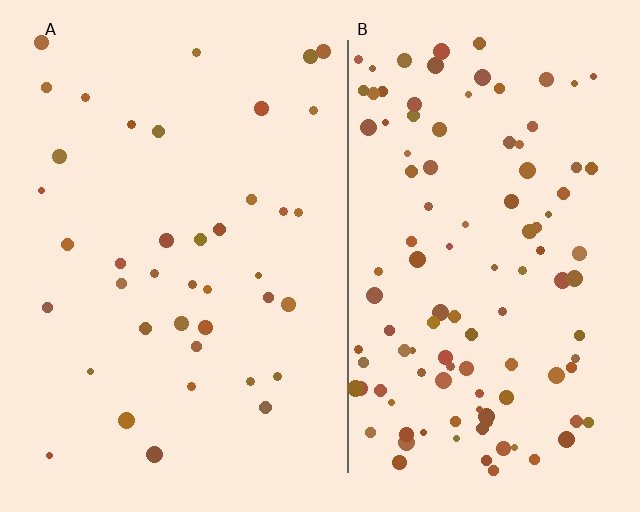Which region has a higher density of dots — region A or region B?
B (the right).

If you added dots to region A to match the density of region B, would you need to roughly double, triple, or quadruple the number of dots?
Approximately triple.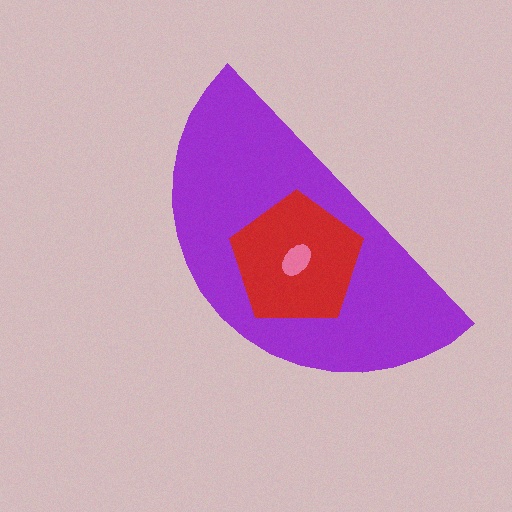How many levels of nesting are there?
3.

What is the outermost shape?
The purple semicircle.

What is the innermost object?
The pink ellipse.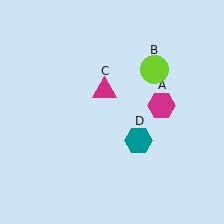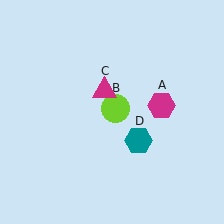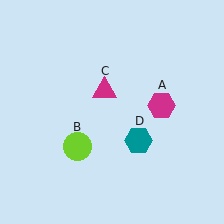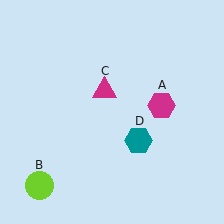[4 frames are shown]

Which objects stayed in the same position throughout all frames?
Magenta hexagon (object A) and magenta triangle (object C) and teal hexagon (object D) remained stationary.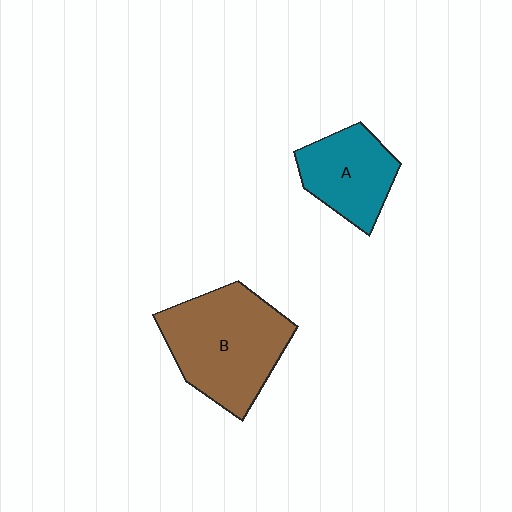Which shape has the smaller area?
Shape A (teal).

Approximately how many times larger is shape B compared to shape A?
Approximately 1.6 times.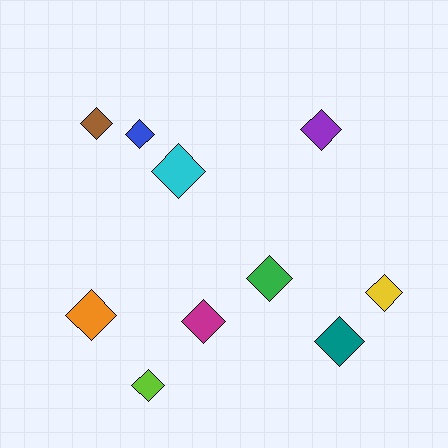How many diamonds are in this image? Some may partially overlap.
There are 10 diamonds.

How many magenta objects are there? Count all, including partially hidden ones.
There is 1 magenta object.